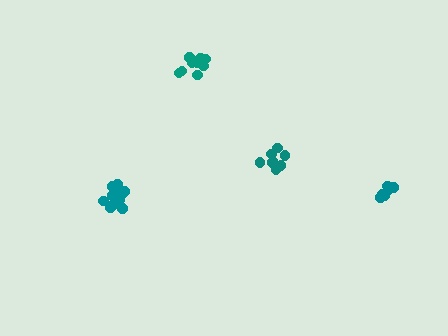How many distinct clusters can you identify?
There are 4 distinct clusters.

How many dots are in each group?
Group 1: 12 dots, Group 2: 7 dots, Group 3: 10 dots, Group 4: 8 dots (37 total).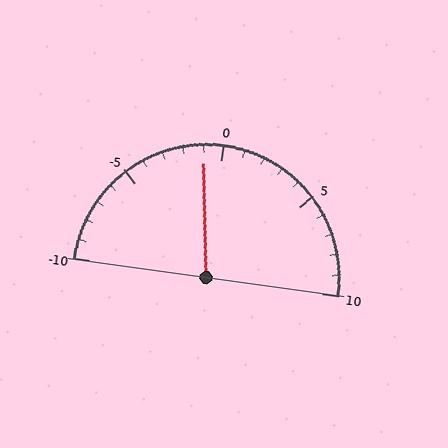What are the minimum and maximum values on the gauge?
The gauge ranges from -10 to 10.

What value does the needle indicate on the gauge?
The needle indicates approximately -1.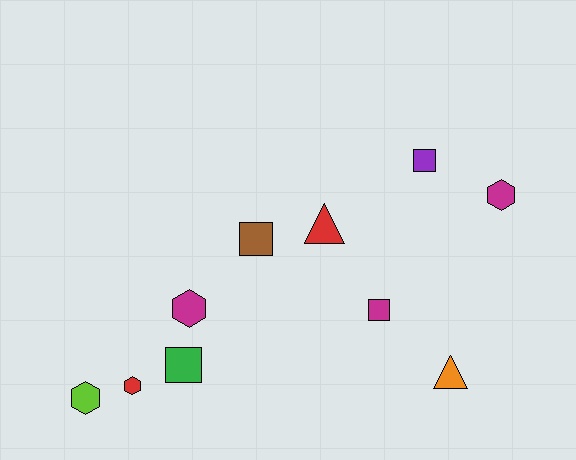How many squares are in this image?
There are 4 squares.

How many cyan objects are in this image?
There are no cyan objects.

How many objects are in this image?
There are 10 objects.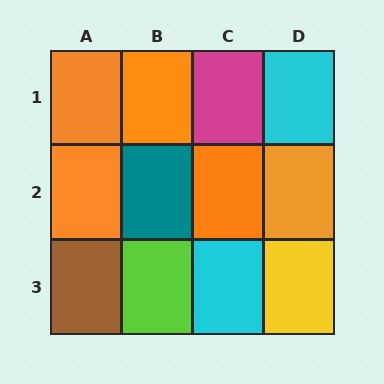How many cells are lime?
1 cell is lime.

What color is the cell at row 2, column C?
Orange.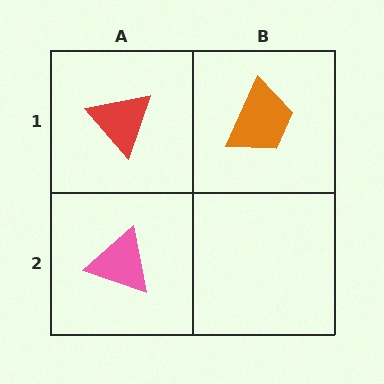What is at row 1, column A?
A red triangle.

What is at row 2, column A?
A pink triangle.